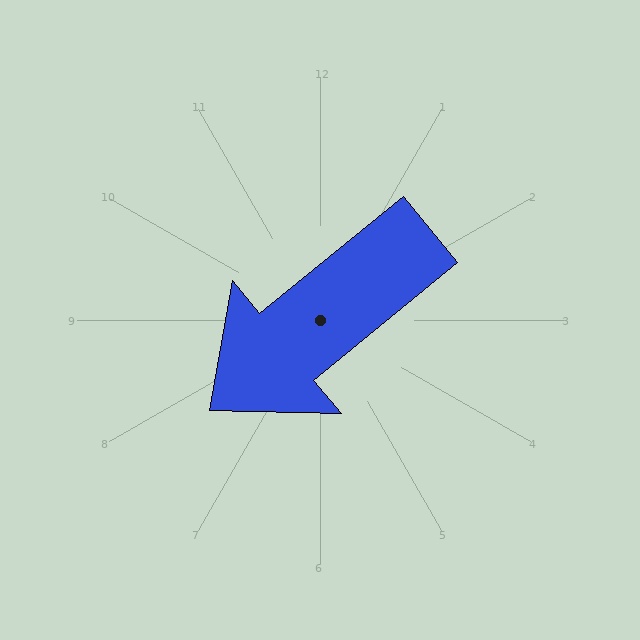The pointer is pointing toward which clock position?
Roughly 8 o'clock.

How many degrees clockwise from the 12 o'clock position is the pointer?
Approximately 231 degrees.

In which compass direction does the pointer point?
Southwest.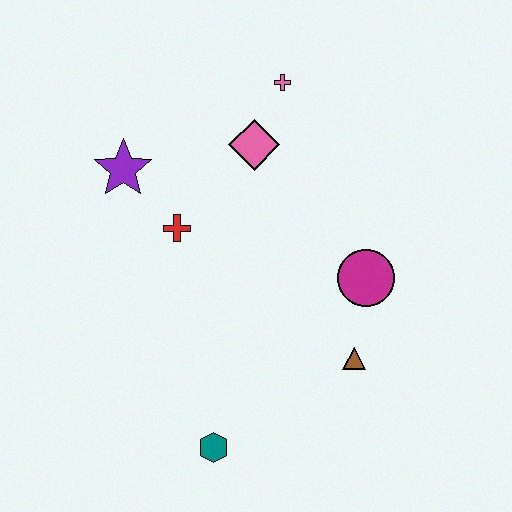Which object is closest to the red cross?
The purple star is closest to the red cross.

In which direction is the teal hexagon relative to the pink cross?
The teal hexagon is below the pink cross.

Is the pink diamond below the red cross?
No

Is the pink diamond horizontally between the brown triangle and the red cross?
Yes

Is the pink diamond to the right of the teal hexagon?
Yes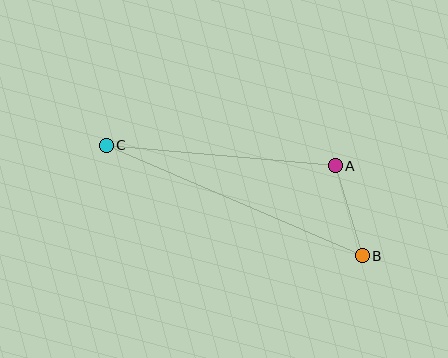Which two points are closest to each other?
Points A and B are closest to each other.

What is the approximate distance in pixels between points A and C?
The distance between A and C is approximately 230 pixels.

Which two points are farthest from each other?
Points B and C are farthest from each other.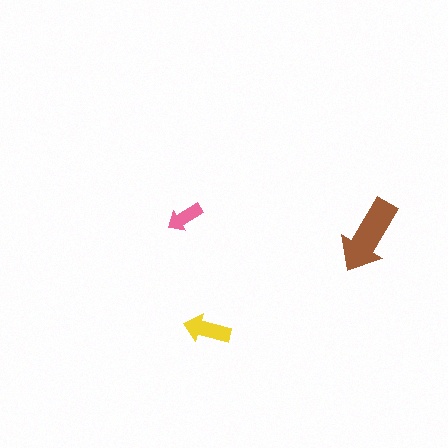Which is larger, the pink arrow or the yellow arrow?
The yellow one.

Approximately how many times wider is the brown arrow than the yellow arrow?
About 1.5 times wider.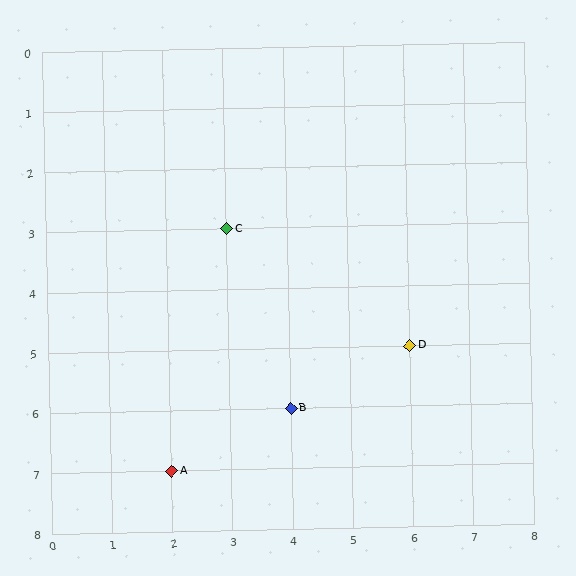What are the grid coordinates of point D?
Point D is at grid coordinates (6, 5).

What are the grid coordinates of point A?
Point A is at grid coordinates (2, 7).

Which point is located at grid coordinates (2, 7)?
Point A is at (2, 7).